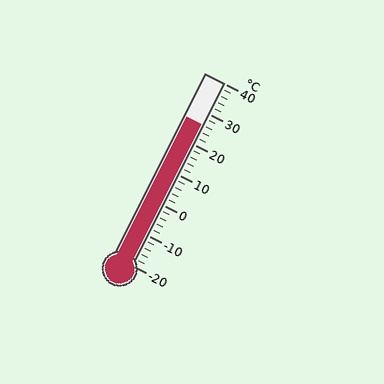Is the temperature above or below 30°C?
The temperature is below 30°C.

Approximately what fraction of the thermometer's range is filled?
The thermometer is filled to approximately 75% of its range.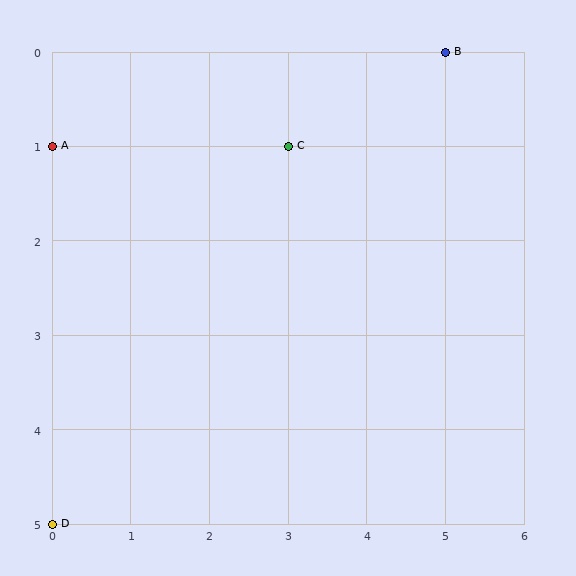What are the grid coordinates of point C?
Point C is at grid coordinates (3, 1).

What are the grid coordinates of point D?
Point D is at grid coordinates (0, 5).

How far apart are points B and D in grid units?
Points B and D are 5 columns and 5 rows apart (about 7.1 grid units diagonally).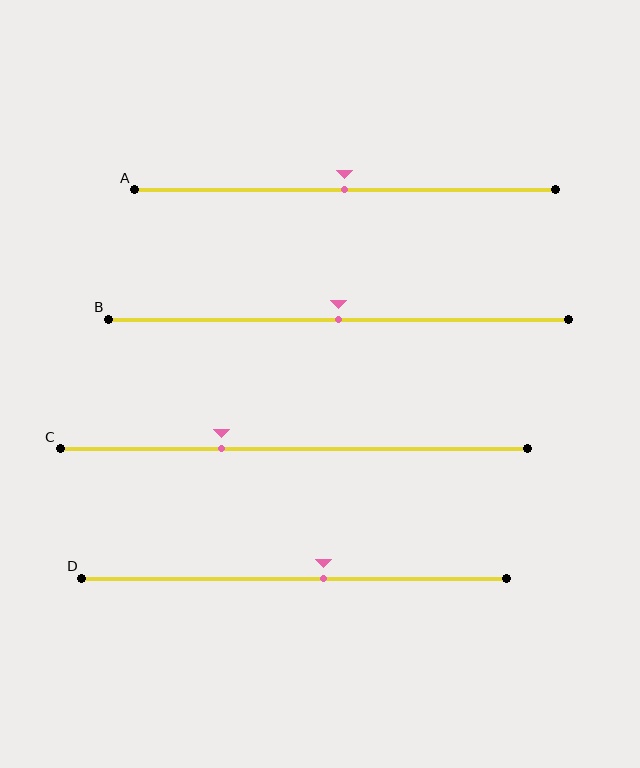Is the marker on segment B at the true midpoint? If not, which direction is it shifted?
Yes, the marker on segment B is at the true midpoint.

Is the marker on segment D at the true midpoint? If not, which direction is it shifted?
No, the marker on segment D is shifted to the right by about 7% of the segment length.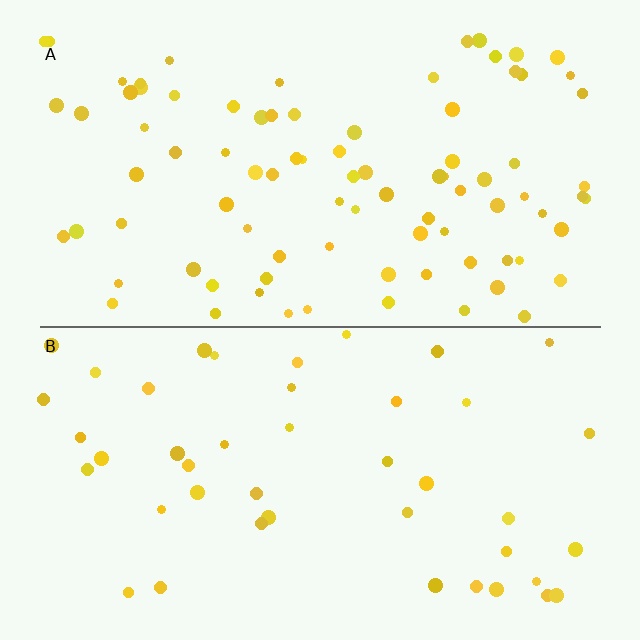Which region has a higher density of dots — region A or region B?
A (the top).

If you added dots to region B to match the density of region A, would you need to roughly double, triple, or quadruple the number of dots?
Approximately double.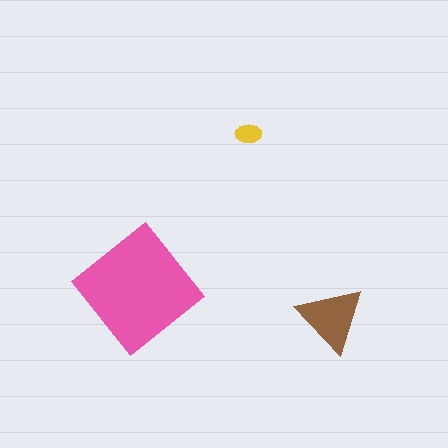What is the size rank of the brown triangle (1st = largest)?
2nd.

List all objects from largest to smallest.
The pink diamond, the brown triangle, the yellow ellipse.